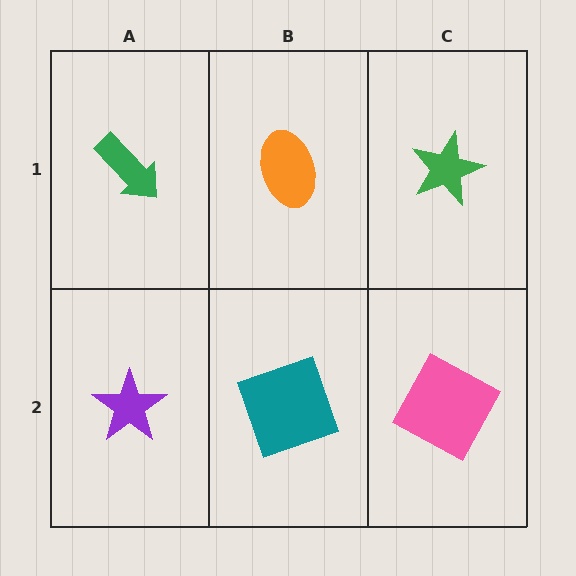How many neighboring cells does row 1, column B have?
3.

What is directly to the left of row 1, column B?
A green arrow.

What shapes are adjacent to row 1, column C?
A pink square (row 2, column C), an orange ellipse (row 1, column B).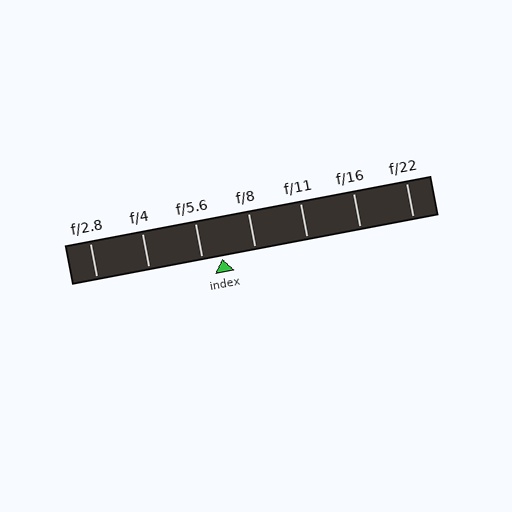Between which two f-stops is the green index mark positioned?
The index mark is between f/5.6 and f/8.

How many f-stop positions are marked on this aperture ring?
There are 7 f-stop positions marked.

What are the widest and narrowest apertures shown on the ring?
The widest aperture shown is f/2.8 and the narrowest is f/22.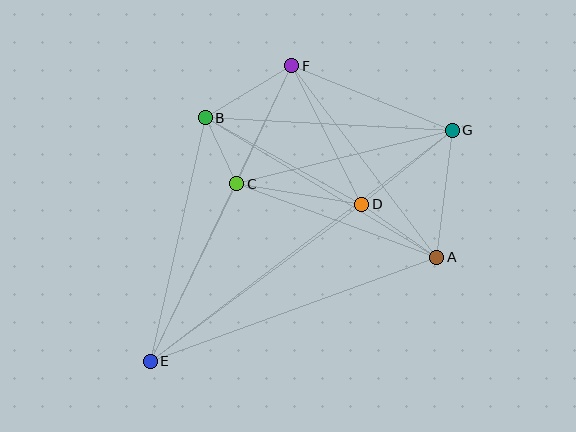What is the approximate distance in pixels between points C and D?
The distance between C and D is approximately 126 pixels.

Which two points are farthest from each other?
Points E and G are farthest from each other.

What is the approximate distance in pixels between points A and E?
The distance between A and E is approximately 305 pixels.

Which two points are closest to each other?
Points B and C are closest to each other.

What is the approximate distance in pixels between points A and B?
The distance between A and B is approximately 270 pixels.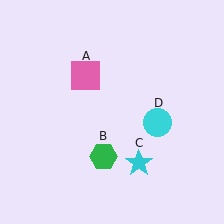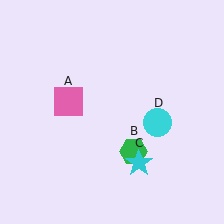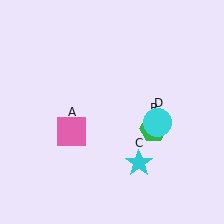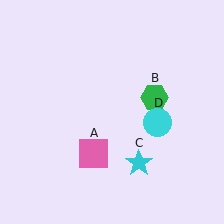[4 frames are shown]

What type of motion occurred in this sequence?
The pink square (object A), green hexagon (object B) rotated counterclockwise around the center of the scene.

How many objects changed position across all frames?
2 objects changed position: pink square (object A), green hexagon (object B).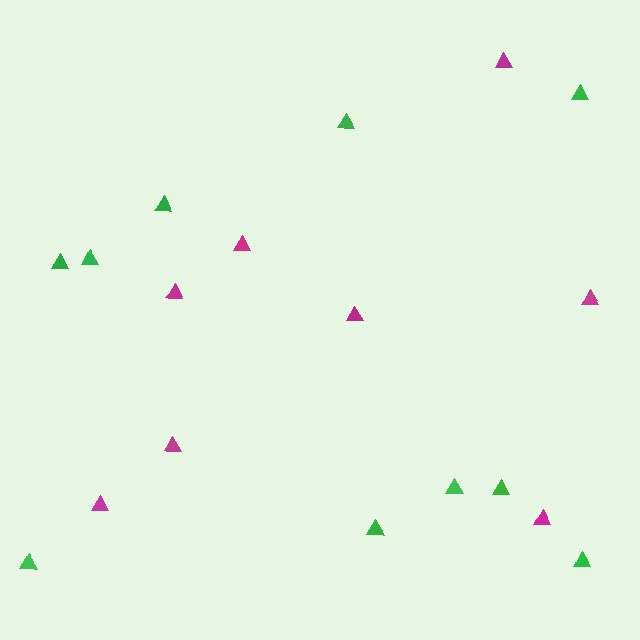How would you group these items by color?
There are 2 groups: one group of magenta triangles (8) and one group of green triangles (10).